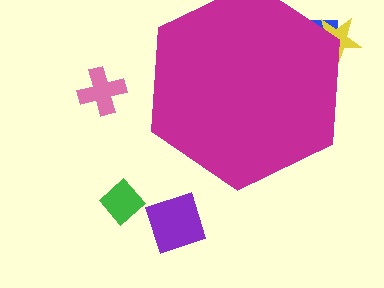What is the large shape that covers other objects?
A magenta hexagon.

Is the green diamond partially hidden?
No, the green diamond is fully visible.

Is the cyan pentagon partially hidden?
Yes, the cyan pentagon is partially hidden behind the magenta hexagon.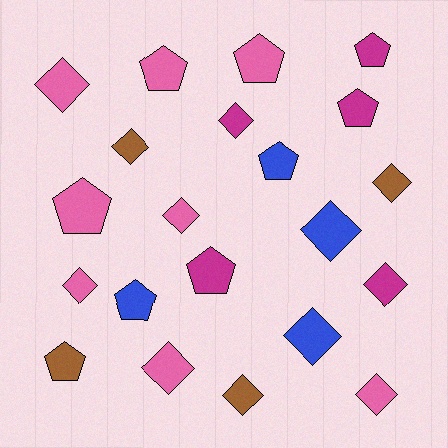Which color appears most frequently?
Pink, with 8 objects.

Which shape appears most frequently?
Diamond, with 12 objects.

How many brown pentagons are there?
There is 1 brown pentagon.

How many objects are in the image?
There are 21 objects.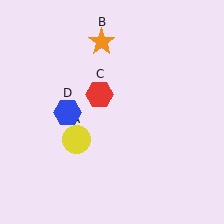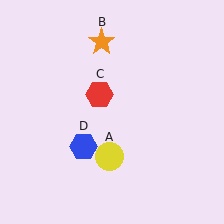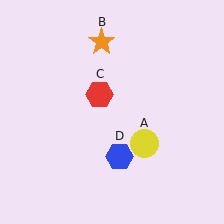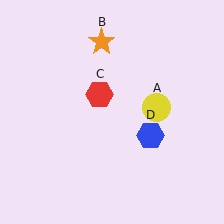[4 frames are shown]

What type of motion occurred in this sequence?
The yellow circle (object A), blue hexagon (object D) rotated counterclockwise around the center of the scene.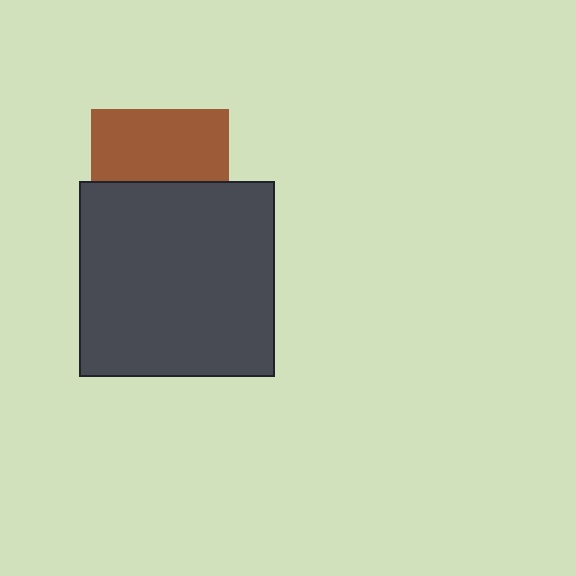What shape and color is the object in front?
The object in front is a dark gray square.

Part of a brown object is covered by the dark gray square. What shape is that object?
It is a square.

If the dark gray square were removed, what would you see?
You would see the complete brown square.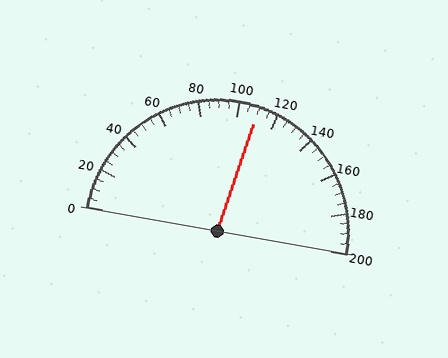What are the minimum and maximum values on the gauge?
The gauge ranges from 0 to 200.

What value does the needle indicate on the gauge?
The needle indicates approximately 110.